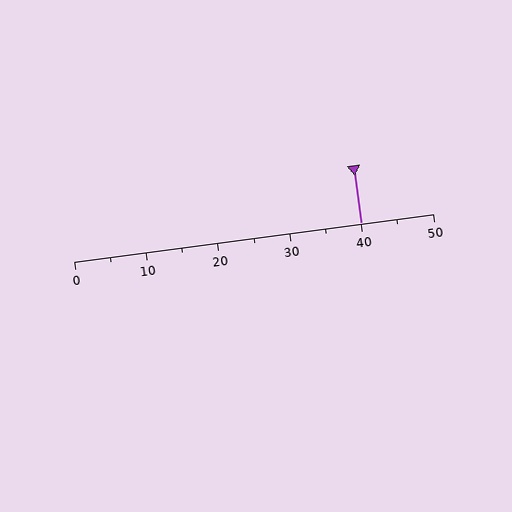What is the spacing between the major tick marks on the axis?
The major ticks are spaced 10 apart.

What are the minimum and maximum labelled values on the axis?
The axis runs from 0 to 50.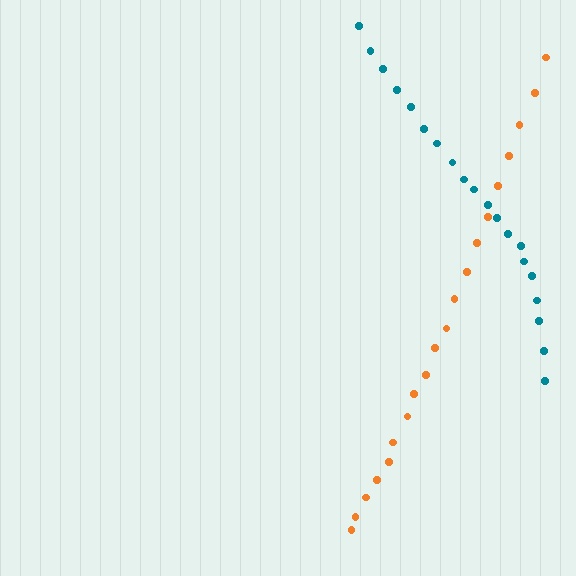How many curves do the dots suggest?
There are 2 distinct paths.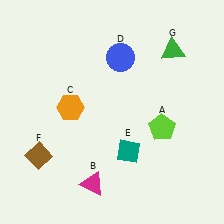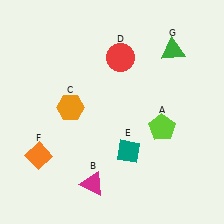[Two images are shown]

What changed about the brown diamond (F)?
In Image 1, F is brown. In Image 2, it changed to orange.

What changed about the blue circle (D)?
In Image 1, D is blue. In Image 2, it changed to red.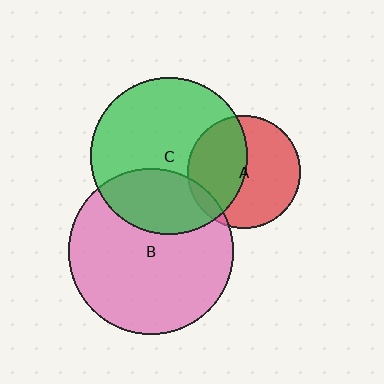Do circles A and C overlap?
Yes.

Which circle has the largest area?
Circle B (pink).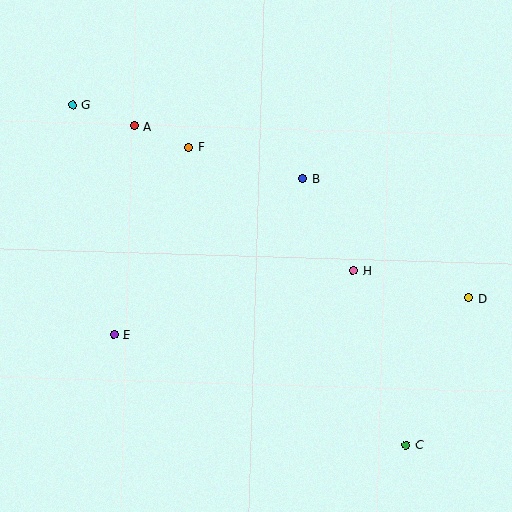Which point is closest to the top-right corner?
Point B is closest to the top-right corner.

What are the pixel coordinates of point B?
Point B is at (303, 179).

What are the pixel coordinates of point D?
Point D is at (468, 298).